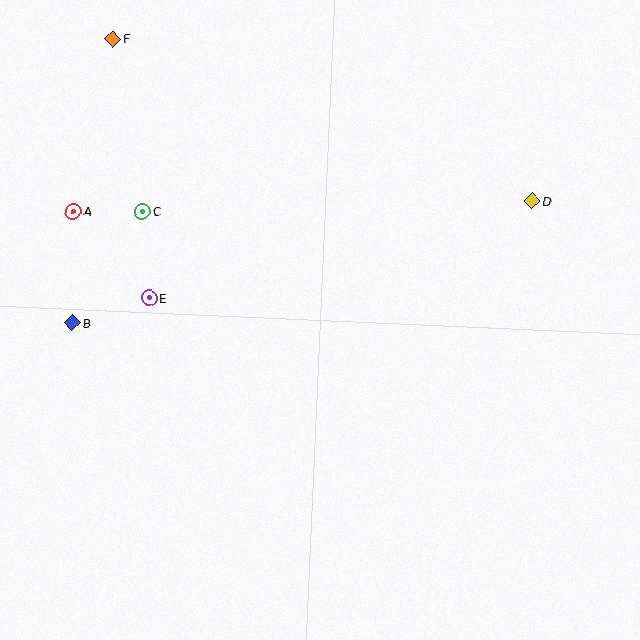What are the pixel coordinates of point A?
Point A is at (73, 211).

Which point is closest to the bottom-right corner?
Point D is closest to the bottom-right corner.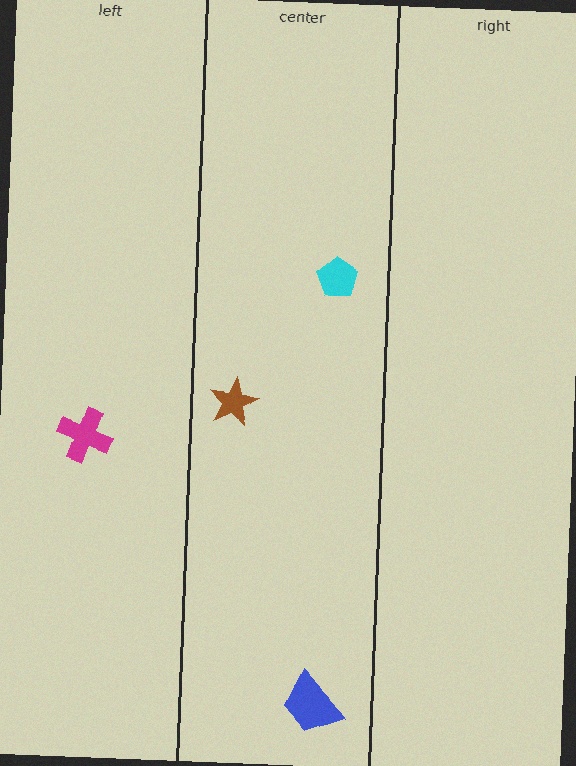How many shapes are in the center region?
3.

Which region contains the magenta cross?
The left region.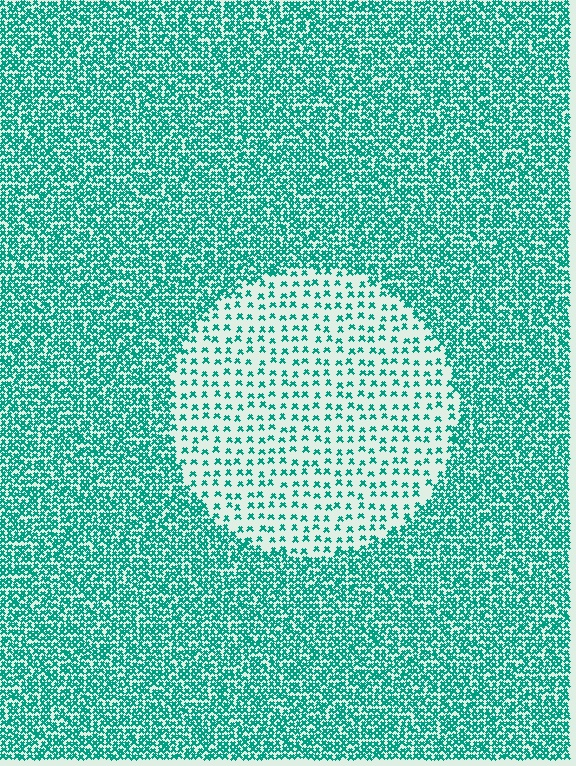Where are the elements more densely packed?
The elements are more densely packed outside the circle boundary.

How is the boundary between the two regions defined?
The boundary is defined by a change in element density (approximately 2.9x ratio). All elements are the same color, size, and shape.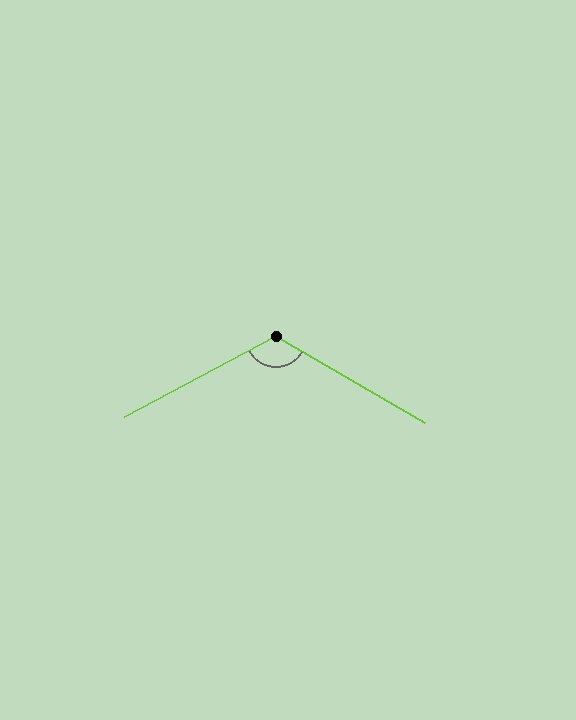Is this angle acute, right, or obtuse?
It is obtuse.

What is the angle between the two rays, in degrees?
Approximately 122 degrees.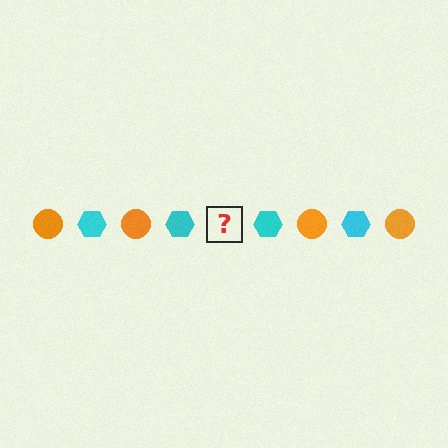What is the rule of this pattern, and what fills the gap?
The rule is that the pattern alternates between orange circle and cyan hexagon. The gap should be filled with an orange circle.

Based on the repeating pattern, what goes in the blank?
The blank should be an orange circle.